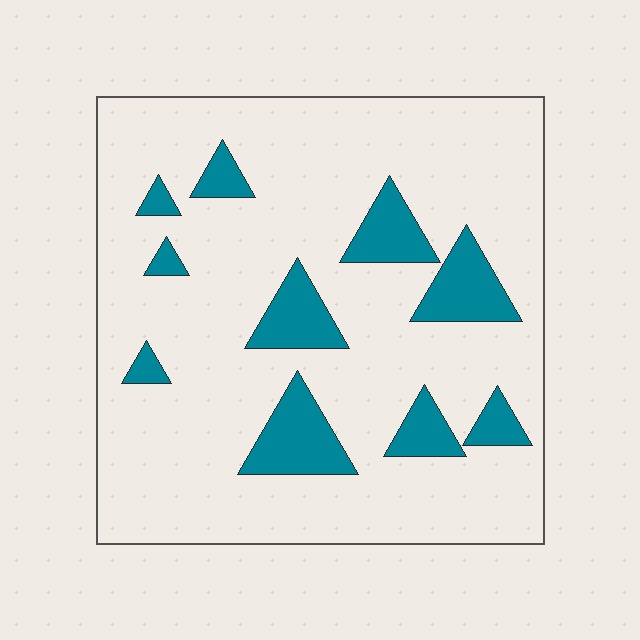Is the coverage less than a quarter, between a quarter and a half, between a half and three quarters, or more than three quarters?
Less than a quarter.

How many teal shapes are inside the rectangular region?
10.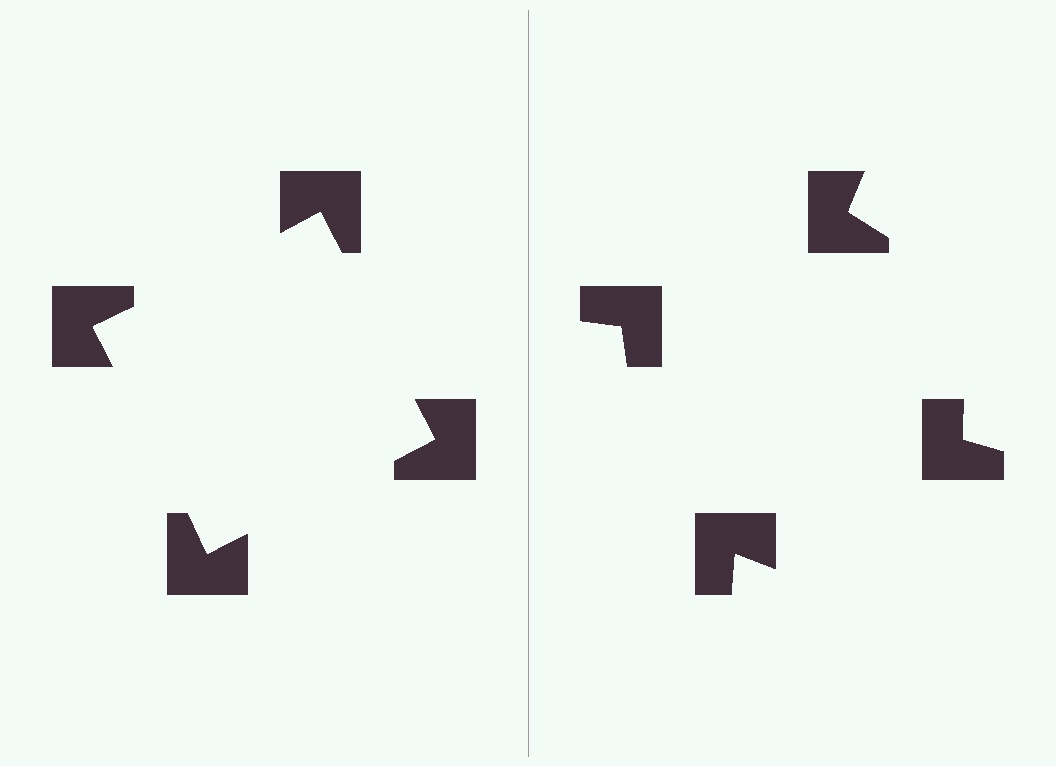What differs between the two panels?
The notched squares are positioned identically on both sides; only the wedge orientations differ. On the left they align to a square; on the right they are misaligned.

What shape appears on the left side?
An illusory square.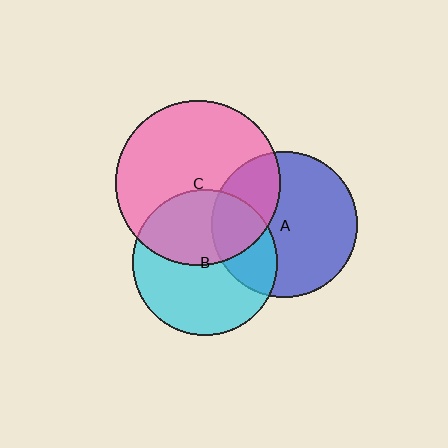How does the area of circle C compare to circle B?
Approximately 1.3 times.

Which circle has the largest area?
Circle C (pink).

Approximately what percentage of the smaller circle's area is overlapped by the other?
Approximately 30%.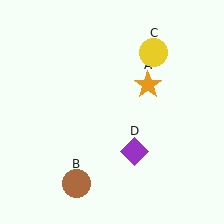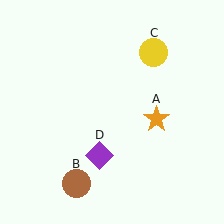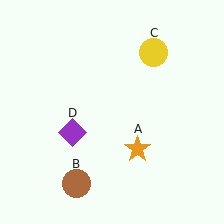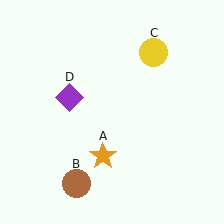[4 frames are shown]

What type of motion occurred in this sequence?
The orange star (object A), purple diamond (object D) rotated clockwise around the center of the scene.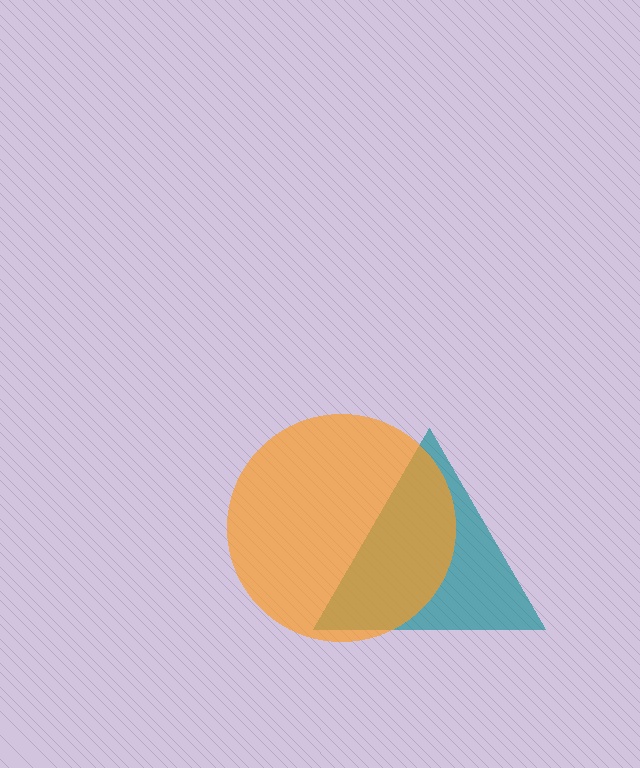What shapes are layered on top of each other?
The layered shapes are: a teal triangle, an orange circle.